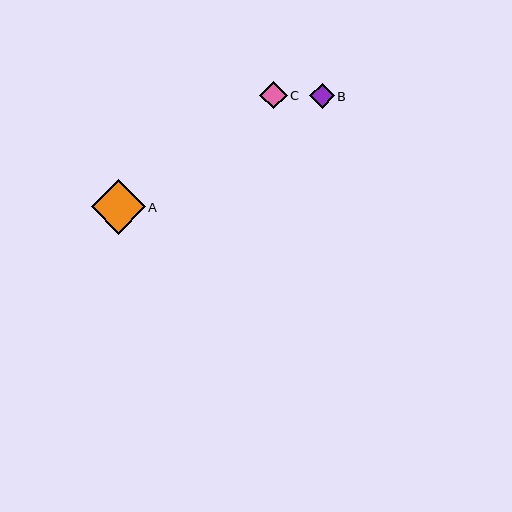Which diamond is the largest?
Diamond A is the largest with a size of approximately 54 pixels.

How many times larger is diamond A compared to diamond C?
Diamond A is approximately 2.0 times the size of diamond C.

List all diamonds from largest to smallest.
From largest to smallest: A, C, B.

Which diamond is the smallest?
Diamond B is the smallest with a size of approximately 25 pixels.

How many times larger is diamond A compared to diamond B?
Diamond A is approximately 2.2 times the size of diamond B.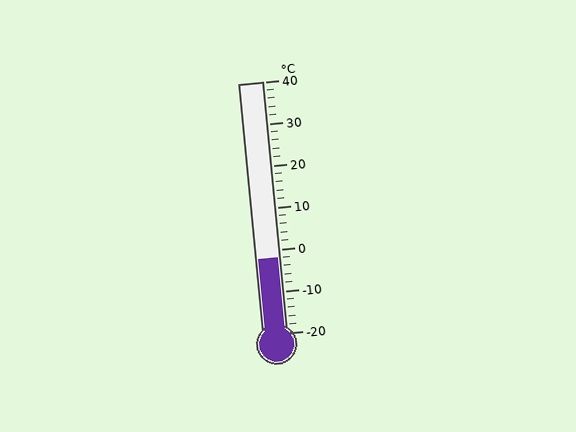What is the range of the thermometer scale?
The thermometer scale ranges from -20°C to 40°C.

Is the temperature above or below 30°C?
The temperature is below 30°C.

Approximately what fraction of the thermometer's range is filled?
The thermometer is filled to approximately 30% of its range.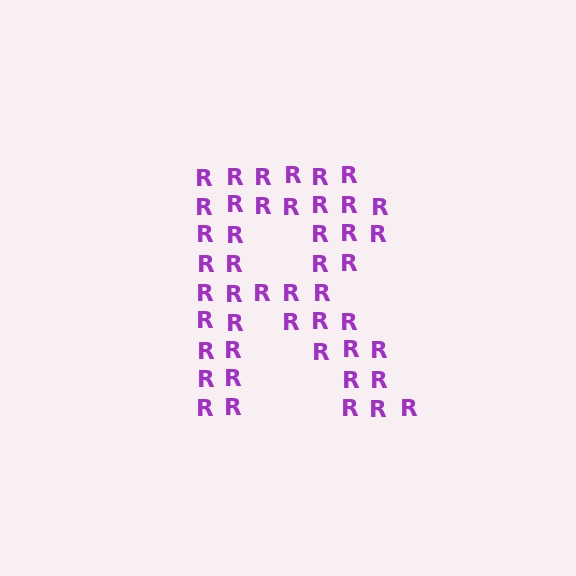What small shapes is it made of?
It is made of small letter R's.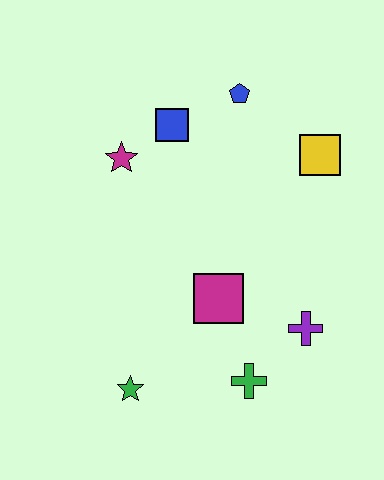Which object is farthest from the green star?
The blue pentagon is farthest from the green star.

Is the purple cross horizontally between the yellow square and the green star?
Yes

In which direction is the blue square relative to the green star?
The blue square is above the green star.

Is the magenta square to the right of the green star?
Yes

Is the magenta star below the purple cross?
No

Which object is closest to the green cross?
The purple cross is closest to the green cross.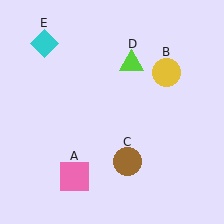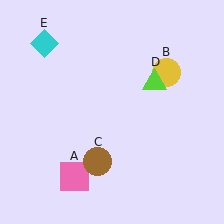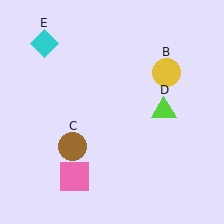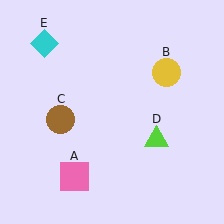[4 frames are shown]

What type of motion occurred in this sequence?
The brown circle (object C), lime triangle (object D) rotated clockwise around the center of the scene.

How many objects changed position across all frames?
2 objects changed position: brown circle (object C), lime triangle (object D).